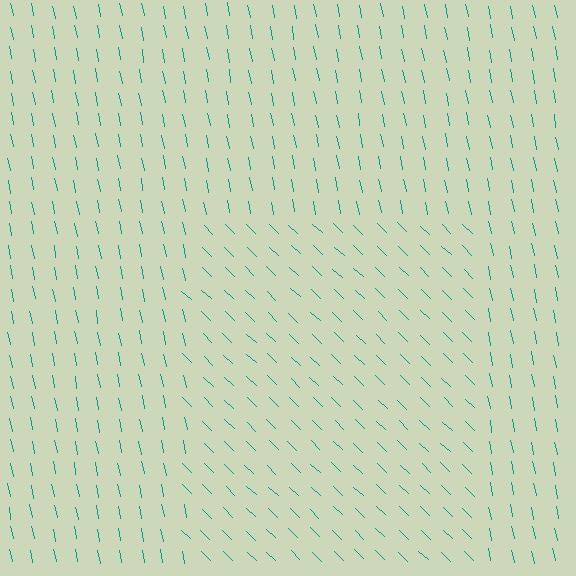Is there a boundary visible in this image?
Yes, there is a texture boundary formed by a change in line orientation.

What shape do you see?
I see a rectangle.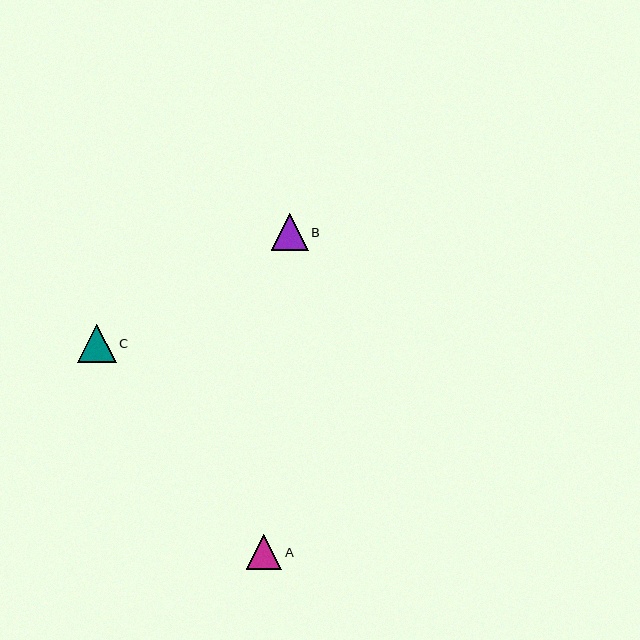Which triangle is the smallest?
Triangle A is the smallest with a size of approximately 36 pixels.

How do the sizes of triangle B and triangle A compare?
Triangle B and triangle A are approximately the same size.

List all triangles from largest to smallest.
From largest to smallest: C, B, A.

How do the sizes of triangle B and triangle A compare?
Triangle B and triangle A are approximately the same size.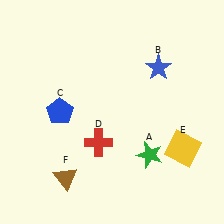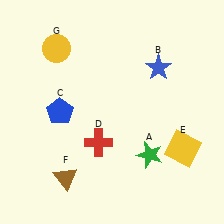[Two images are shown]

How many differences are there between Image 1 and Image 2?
There is 1 difference between the two images.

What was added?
A yellow circle (G) was added in Image 2.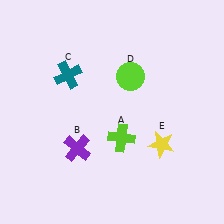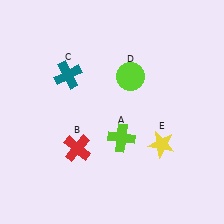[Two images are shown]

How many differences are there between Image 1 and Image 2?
There is 1 difference between the two images.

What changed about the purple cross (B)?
In Image 1, B is purple. In Image 2, it changed to red.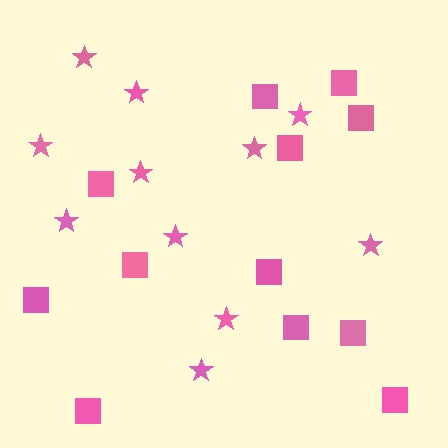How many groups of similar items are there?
There are 2 groups: one group of stars (11) and one group of squares (12).